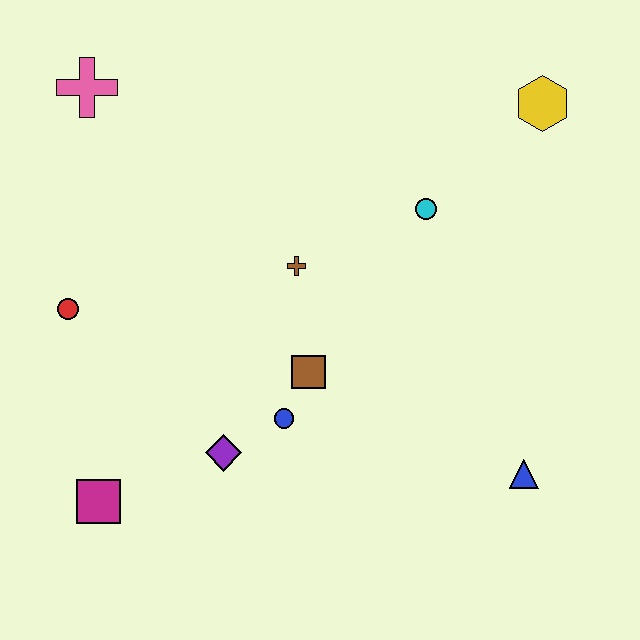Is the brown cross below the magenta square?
No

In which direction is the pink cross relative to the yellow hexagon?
The pink cross is to the left of the yellow hexagon.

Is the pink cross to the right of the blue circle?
No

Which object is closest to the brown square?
The blue circle is closest to the brown square.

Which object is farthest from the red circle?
The yellow hexagon is farthest from the red circle.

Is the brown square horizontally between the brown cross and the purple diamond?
No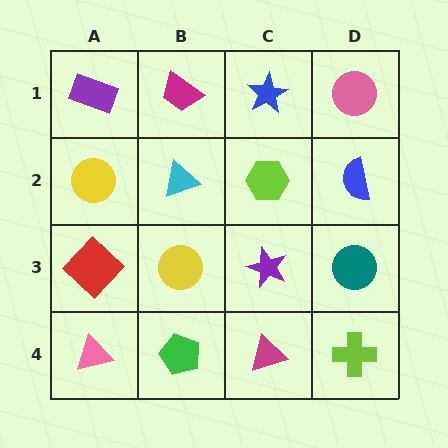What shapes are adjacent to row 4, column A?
A red diamond (row 3, column A), a green pentagon (row 4, column B).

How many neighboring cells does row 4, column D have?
2.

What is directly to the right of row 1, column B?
A blue star.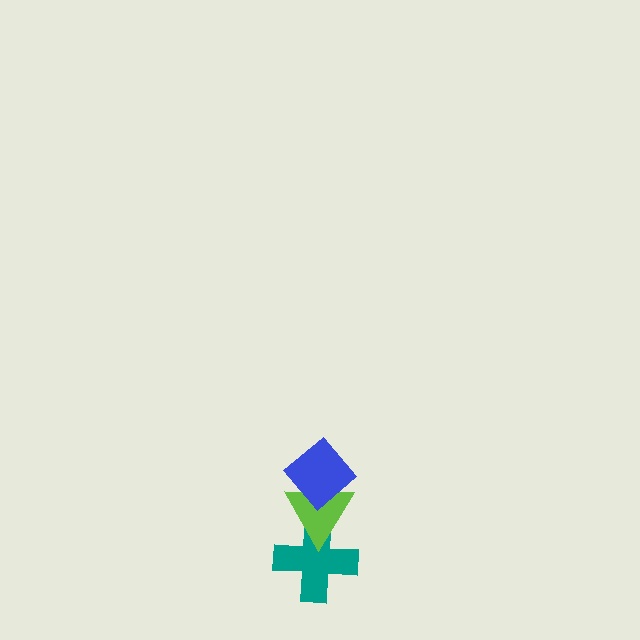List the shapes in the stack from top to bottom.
From top to bottom: the blue diamond, the lime triangle, the teal cross.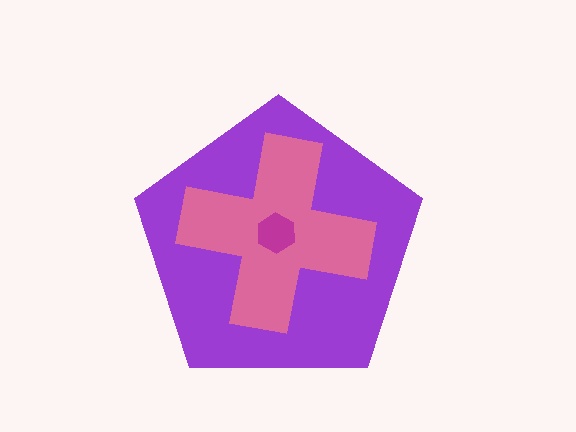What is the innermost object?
The magenta hexagon.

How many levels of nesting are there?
3.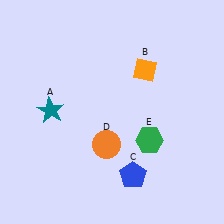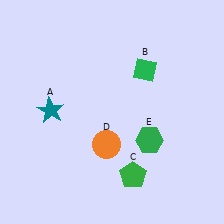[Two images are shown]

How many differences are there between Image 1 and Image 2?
There are 2 differences between the two images.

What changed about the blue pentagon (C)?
In Image 1, C is blue. In Image 2, it changed to green.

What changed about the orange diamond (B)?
In Image 1, B is orange. In Image 2, it changed to green.